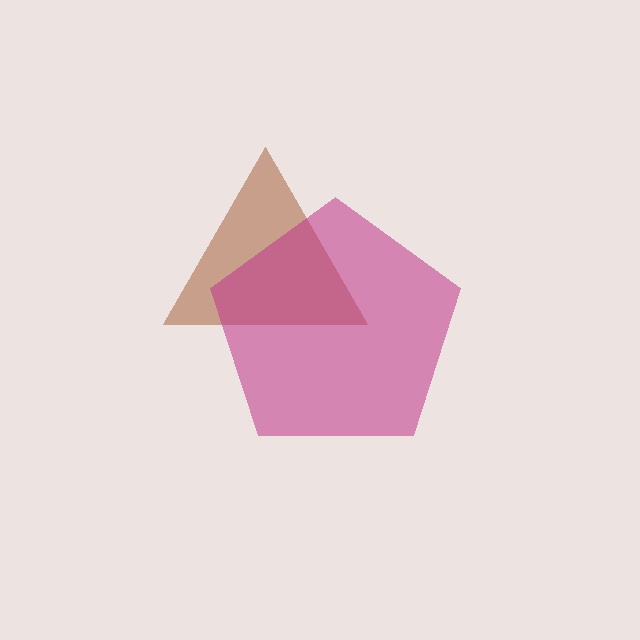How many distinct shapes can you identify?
There are 2 distinct shapes: a brown triangle, a magenta pentagon.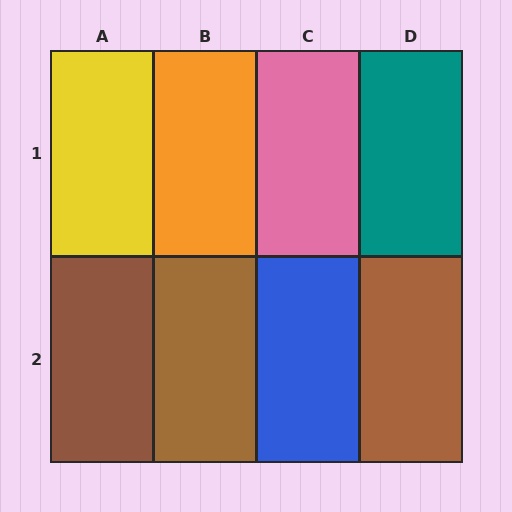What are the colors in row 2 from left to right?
Brown, brown, blue, brown.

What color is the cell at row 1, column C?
Pink.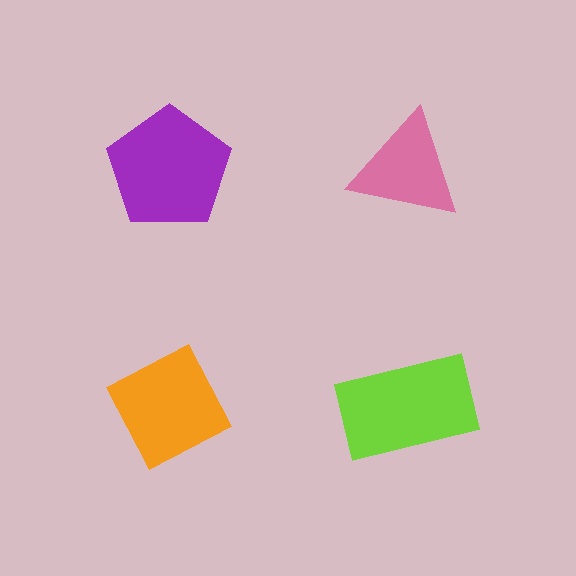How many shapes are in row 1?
2 shapes.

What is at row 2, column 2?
A lime rectangle.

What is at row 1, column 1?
A purple pentagon.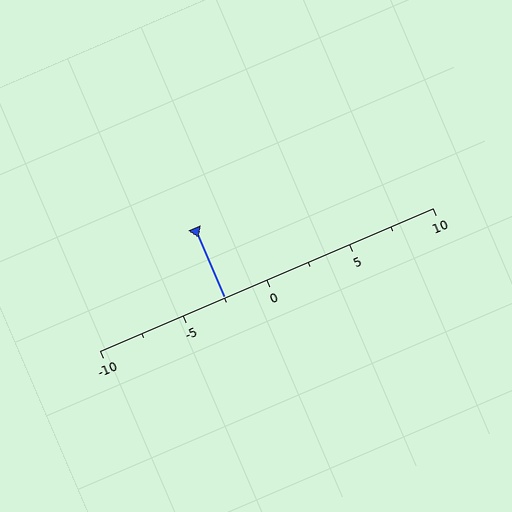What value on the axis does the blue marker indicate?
The marker indicates approximately -2.5.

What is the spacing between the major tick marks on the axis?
The major ticks are spaced 5 apart.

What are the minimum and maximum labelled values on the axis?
The axis runs from -10 to 10.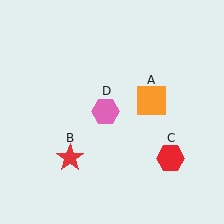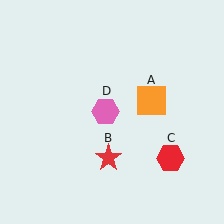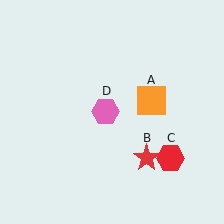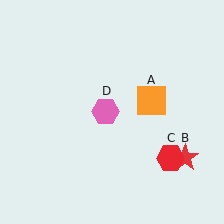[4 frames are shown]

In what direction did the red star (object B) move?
The red star (object B) moved right.